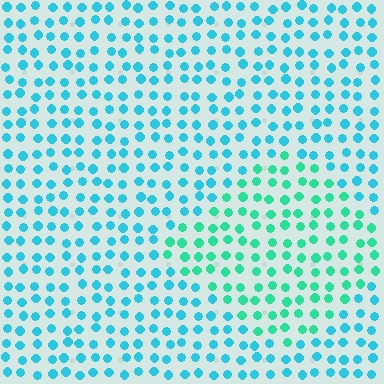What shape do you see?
I see a diamond.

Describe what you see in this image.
The image is filled with small cyan elements in a uniform arrangement. A diamond-shaped region is visible where the elements are tinted to a slightly different hue, forming a subtle color boundary.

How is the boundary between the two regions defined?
The boundary is defined purely by a slight shift in hue (about 32 degrees). Spacing, size, and orientation are identical on both sides.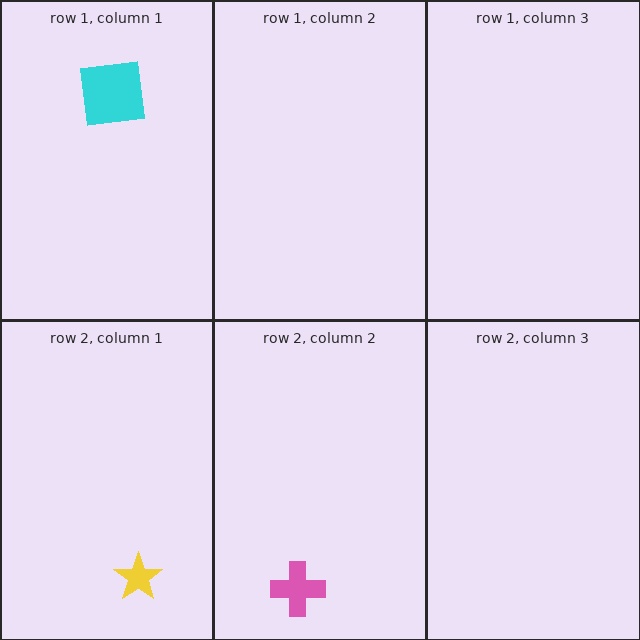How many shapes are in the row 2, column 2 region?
1.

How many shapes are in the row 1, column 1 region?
1.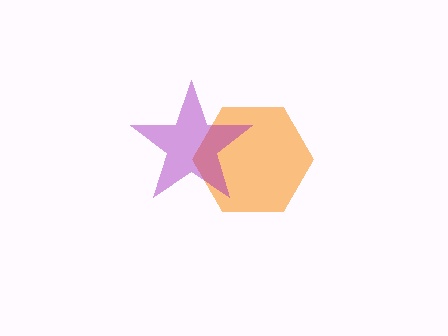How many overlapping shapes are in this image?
There are 2 overlapping shapes in the image.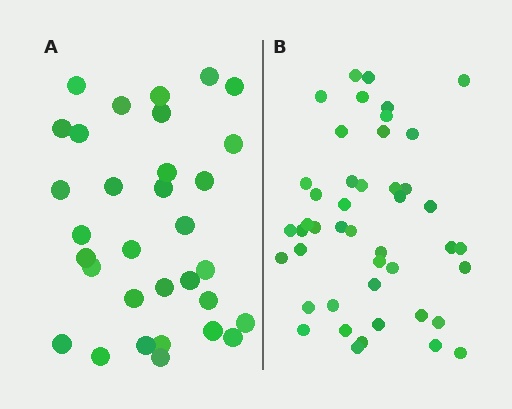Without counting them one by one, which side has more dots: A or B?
Region B (the right region) has more dots.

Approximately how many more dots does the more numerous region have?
Region B has approximately 15 more dots than region A.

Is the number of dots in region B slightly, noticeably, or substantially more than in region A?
Region B has noticeably more, but not dramatically so. The ratio is roughly 1.4 to 1.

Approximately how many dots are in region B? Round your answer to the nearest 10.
About 40 dots. (The exact count is 45, which rounds to 40.)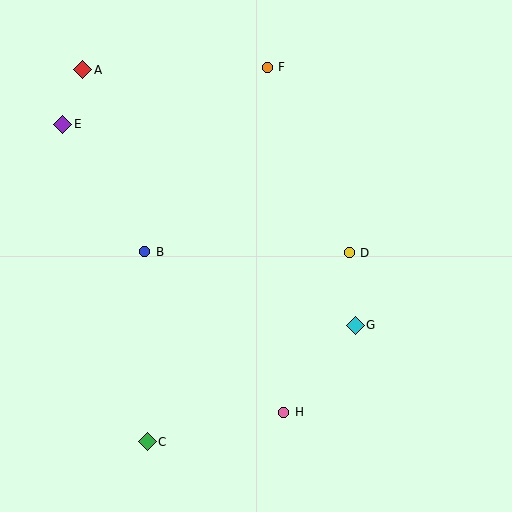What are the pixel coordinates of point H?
Point H is at (284, 412).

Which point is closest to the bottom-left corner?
Point C is closest to the bottom-left corner.